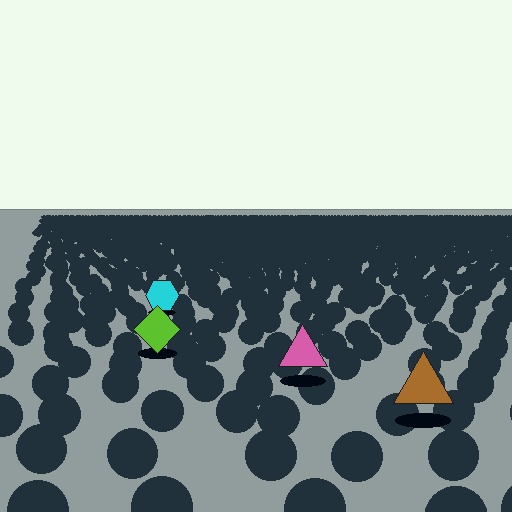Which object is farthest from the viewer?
The cyan hexagon is farthest from the viewer. It appears smaller and the ground texture around it is denser.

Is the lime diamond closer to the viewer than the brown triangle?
No. The brown triangle is closer — you can tell from the texture gradient: the ground texture is coarser near it.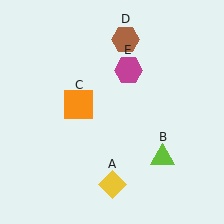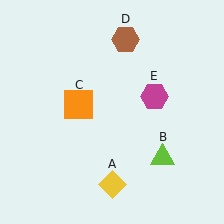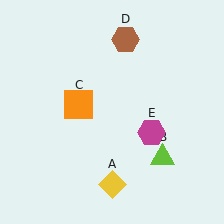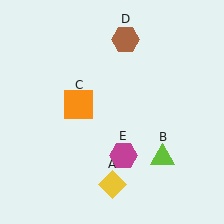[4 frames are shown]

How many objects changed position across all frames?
1 object changed position: magenta hexagon (object E).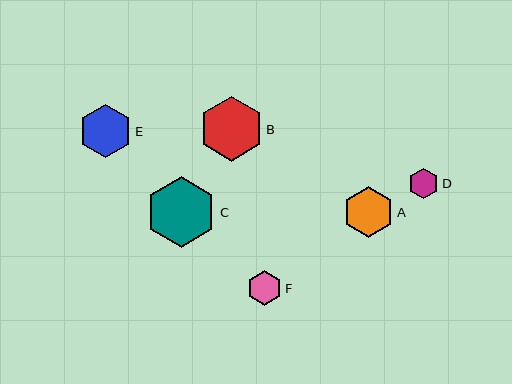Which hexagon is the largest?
Hexagon C is the largest with a size of approximately 71 pixels.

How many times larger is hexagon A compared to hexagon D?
Hexagon A is approximately 1.7 times the size of hexagon D.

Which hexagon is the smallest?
Hexagon D is the smallest with a size of approximately 30 pixels.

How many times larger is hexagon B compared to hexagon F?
Hexagon B is approximately 1.9 times the size of hexagon F.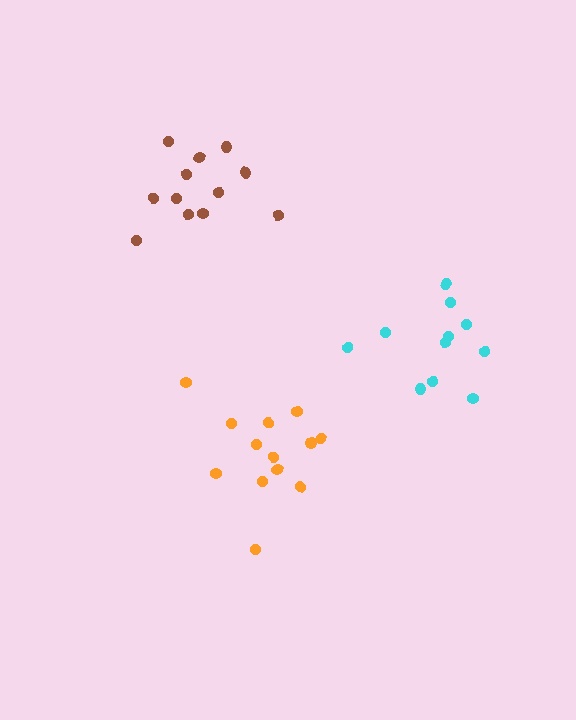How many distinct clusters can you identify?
There are 3 distinct clusters.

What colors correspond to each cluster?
The clusters are colored: cyan, orange, brown.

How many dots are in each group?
Group 1: 11 dots, Group 2: 13 dots, Group 3: 12 dots (36 total).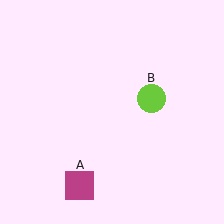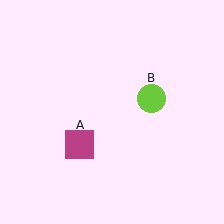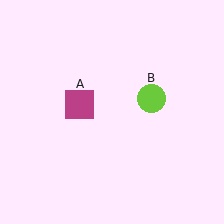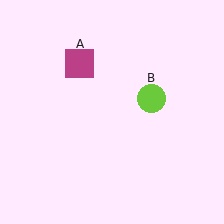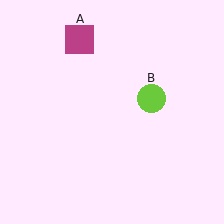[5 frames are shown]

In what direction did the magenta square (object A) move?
The magenta square (object A) moved up.